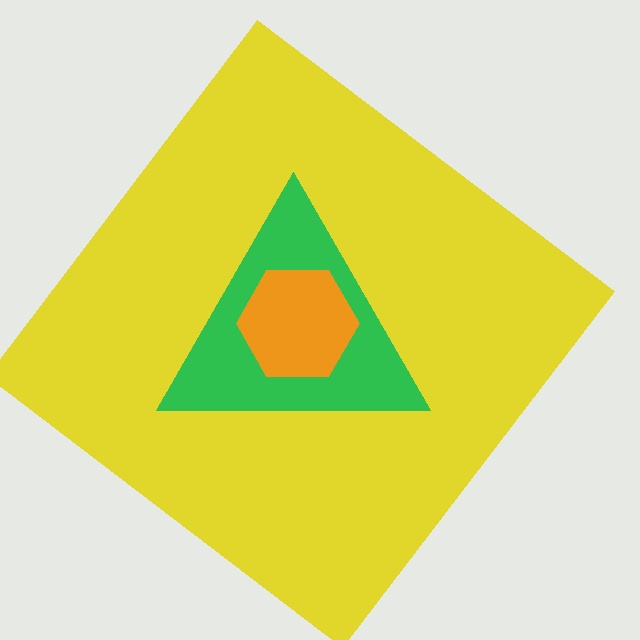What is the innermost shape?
The orange hexagon.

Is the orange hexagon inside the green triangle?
Yes.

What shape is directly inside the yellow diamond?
The green triangle.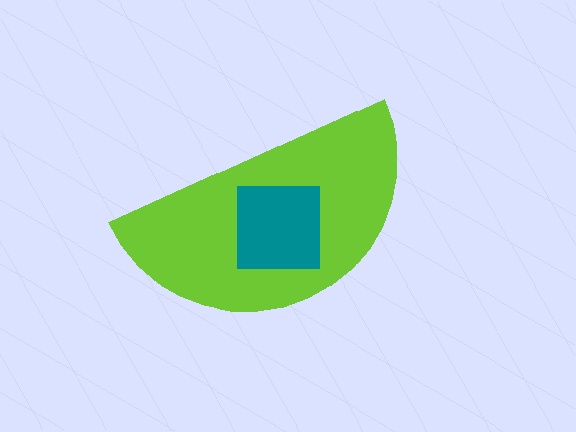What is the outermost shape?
The lime semicircle.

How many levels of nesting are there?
2.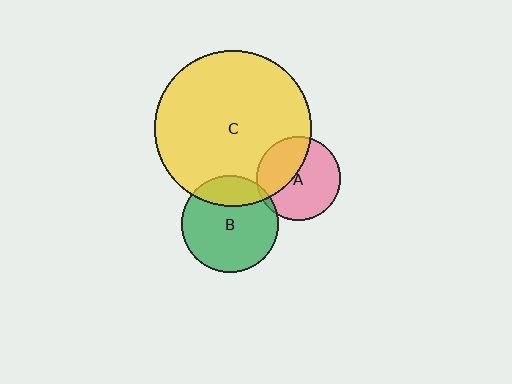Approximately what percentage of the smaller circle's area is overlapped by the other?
Approximately 20%.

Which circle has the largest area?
Circle C (yellow).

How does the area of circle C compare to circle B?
Approximately 2.6 times.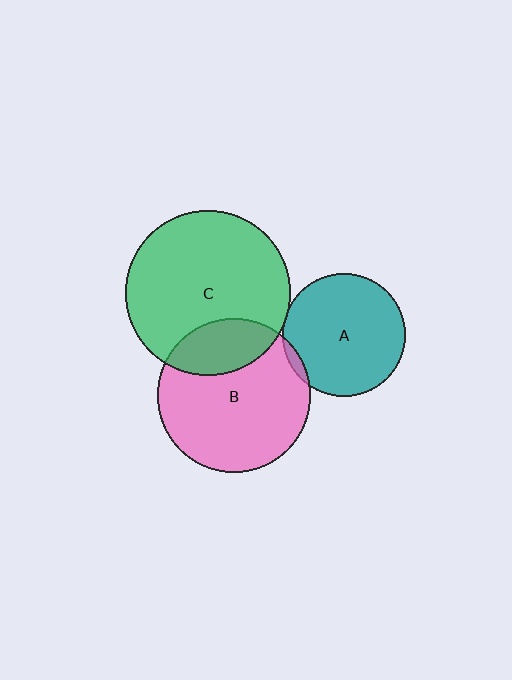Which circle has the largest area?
Circle C (green).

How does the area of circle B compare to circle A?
Approximately 1.6 times.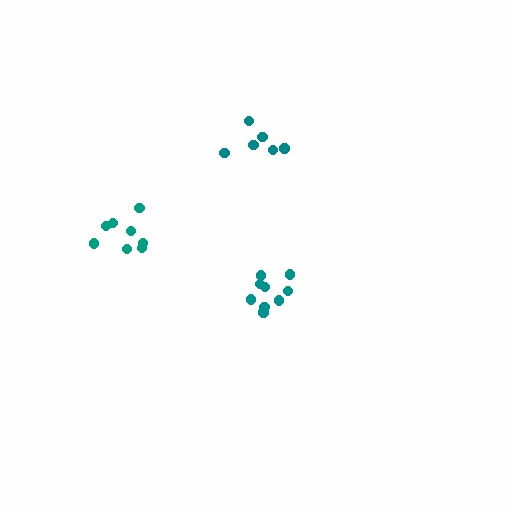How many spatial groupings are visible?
There are 3 spatial groupings.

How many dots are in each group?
Group 1: 8 dots, Group 2: 10 dots, Group 3: 6 dots (24 total).